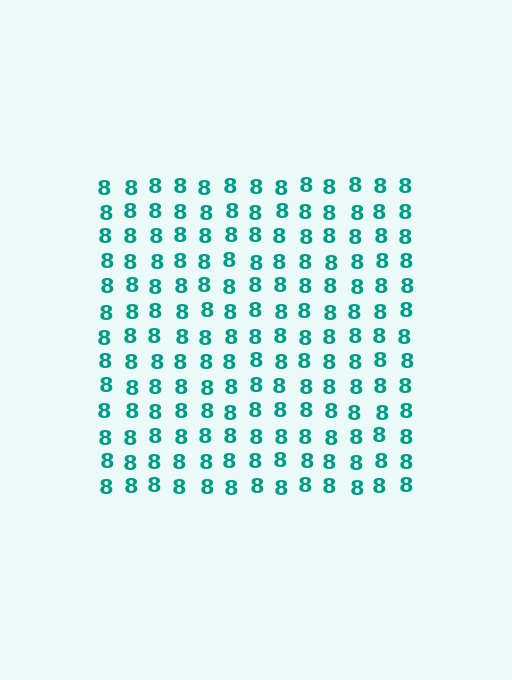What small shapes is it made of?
It is made of small digit 8's.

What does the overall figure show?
The overall figure shows a square.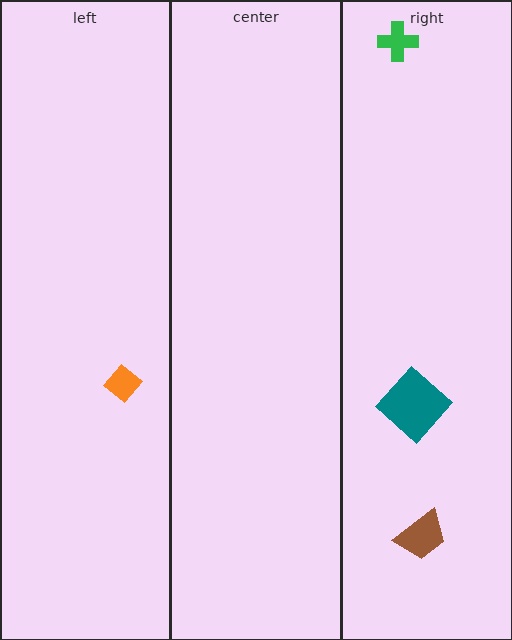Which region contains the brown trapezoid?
The right region.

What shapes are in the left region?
The orange diamond.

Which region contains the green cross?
The right region.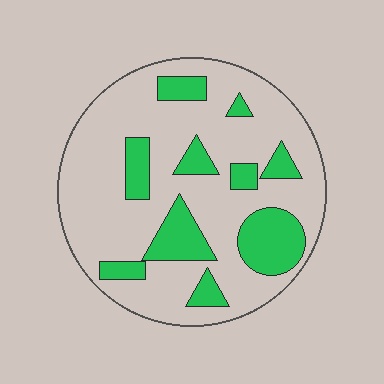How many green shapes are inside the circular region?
10.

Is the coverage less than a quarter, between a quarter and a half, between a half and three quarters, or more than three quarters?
Less than a quarter.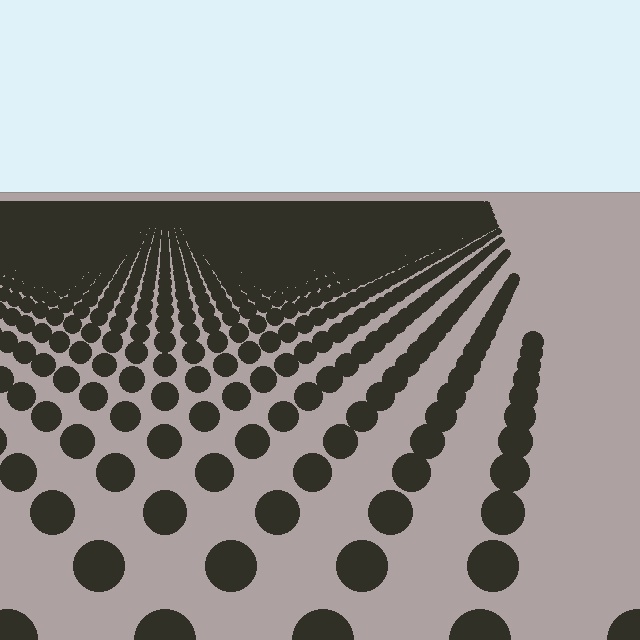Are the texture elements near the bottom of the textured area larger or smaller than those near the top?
Larger. Near the bottom, elements are closer to the viewer and appear at a bigger on-screen size.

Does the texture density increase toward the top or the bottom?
Density increases toward the top.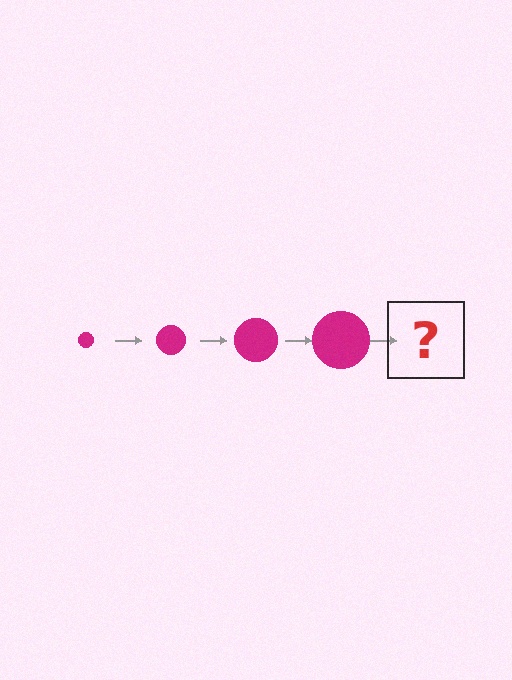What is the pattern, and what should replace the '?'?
The pattern is that the circle gets progressively larger each step. The '?' should be a magenta circle, larger than the previous one.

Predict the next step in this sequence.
The next step is a magenta circle, larger than the previous one.